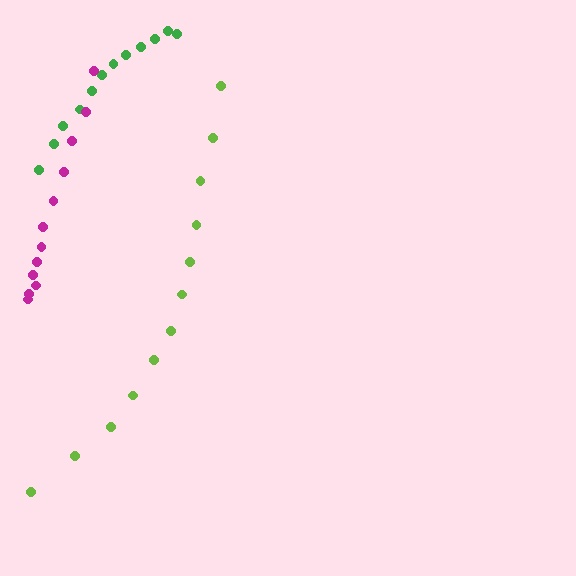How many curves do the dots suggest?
There are 3 distinct paths.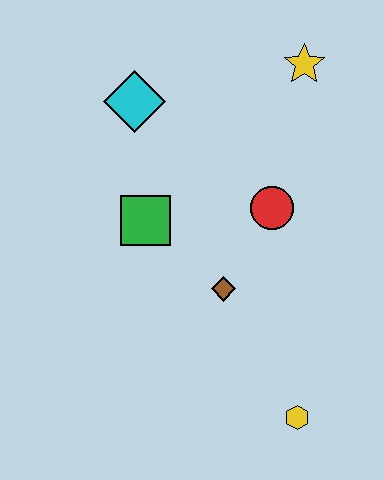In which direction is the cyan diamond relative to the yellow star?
The cyan diamond is to the left of the yellow star.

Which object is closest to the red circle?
The brown diamond is closest to the red circle.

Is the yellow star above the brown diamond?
Yes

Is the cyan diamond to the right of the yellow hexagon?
No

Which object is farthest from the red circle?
The yellow hexagon is farthest from the red circle.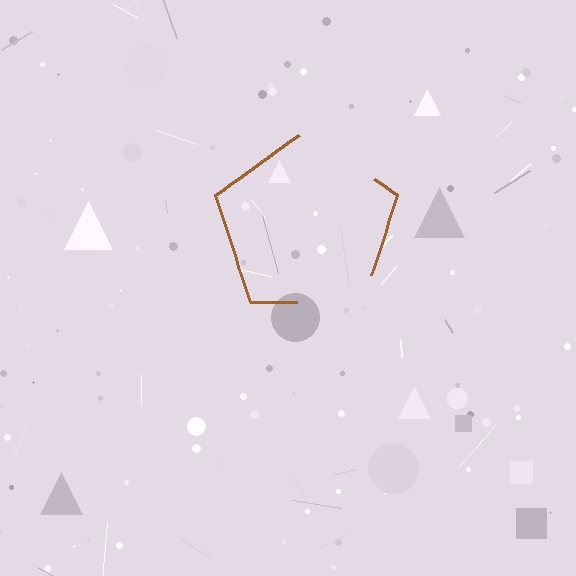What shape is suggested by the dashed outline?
The dashed outline suggests a pentagon.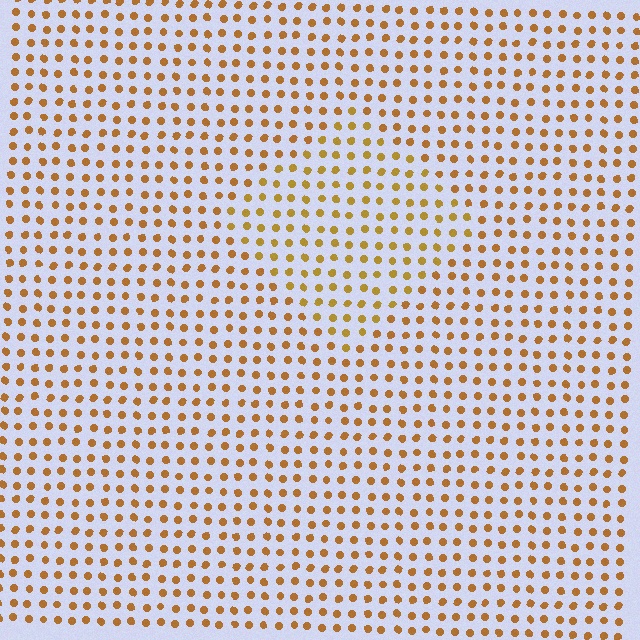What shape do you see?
I see a diamond.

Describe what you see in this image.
The image is filled with small brown elements in a uniform arrangement. A diamond-shaped region is visible where the elements are tinted to a slightly different hue, forming a subtle color boundary.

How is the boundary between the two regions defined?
The boundary is defined purely by a slight shift in hue (about 15 degrees). Spacing, size, and orientation are identical on both sides.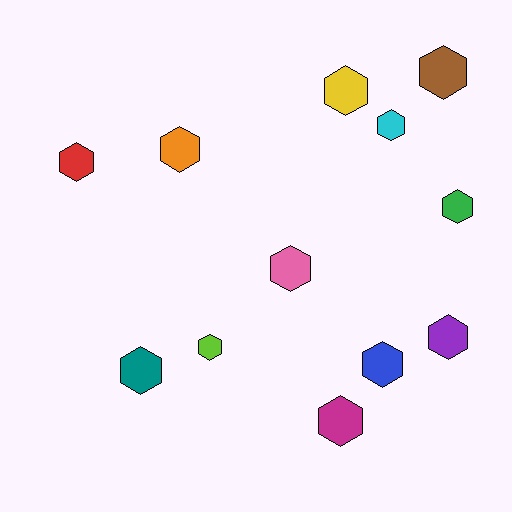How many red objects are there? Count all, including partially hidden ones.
There is 1 red object.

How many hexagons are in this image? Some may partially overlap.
There are 12 hexagons.